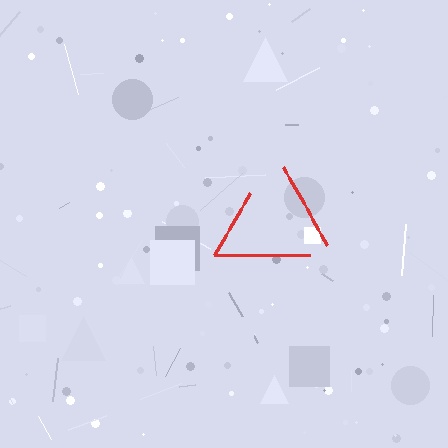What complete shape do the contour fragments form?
The contour fragments form a triangle.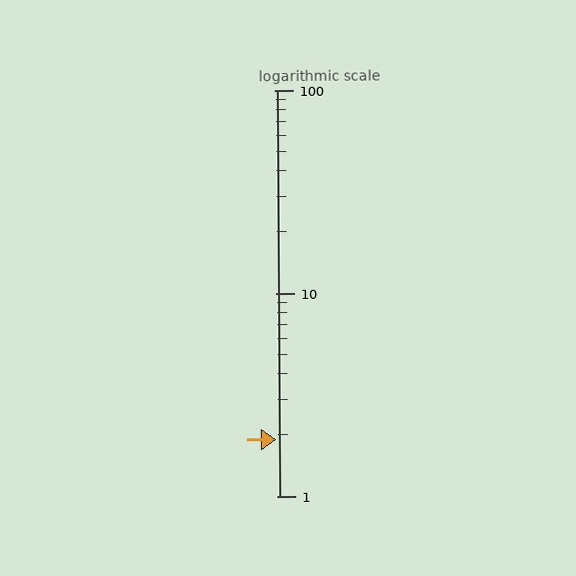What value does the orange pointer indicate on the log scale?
The pointer indicates approximately 1.9.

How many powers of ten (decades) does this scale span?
The scale spans 2 decades, from 1 to 100.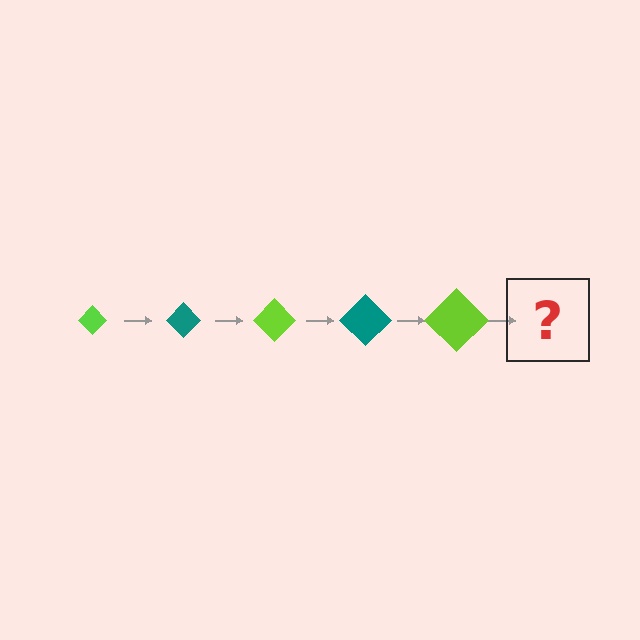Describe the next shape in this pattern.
It should be a teal diamond, larger than the previous one.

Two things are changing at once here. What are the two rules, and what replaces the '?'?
The two rules are that the diamond grows larger each step and the color cycles through lime and teal. The '?' should be a teal diamond, larger than the previous one.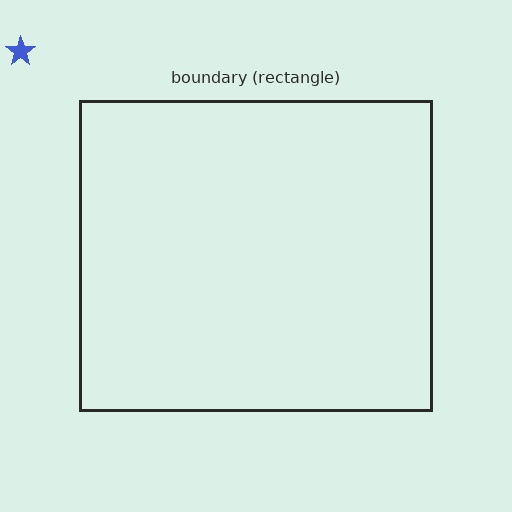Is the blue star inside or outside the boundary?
Outside.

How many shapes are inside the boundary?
0 inside, 1 outside.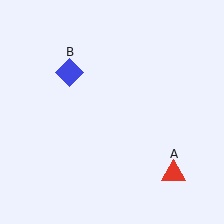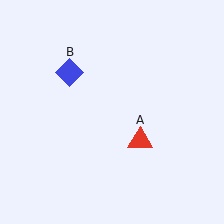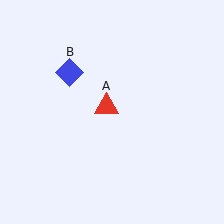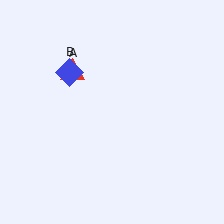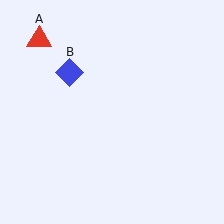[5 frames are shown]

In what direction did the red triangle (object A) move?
The red triangle (object A) moved up and to the left.